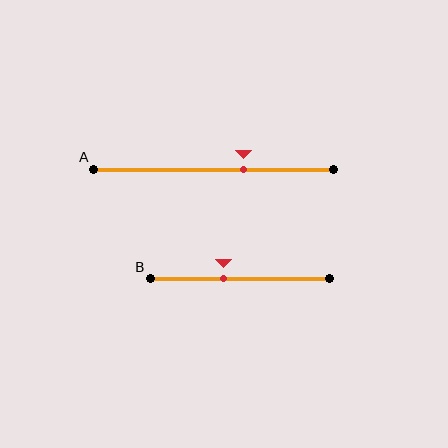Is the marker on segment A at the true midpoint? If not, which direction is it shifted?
No, the marker on segment A is shifted to the right by about 13% of the segment length.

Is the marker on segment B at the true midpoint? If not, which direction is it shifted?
No, the marker on segment B is shifted to the left by about 9% of the segment length.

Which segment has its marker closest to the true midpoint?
Segment B has its marker closest to the true midpoint.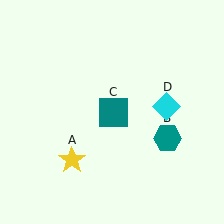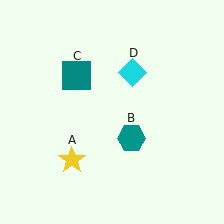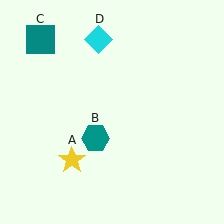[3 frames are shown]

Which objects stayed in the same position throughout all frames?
Yellow star (object A) remained stationary.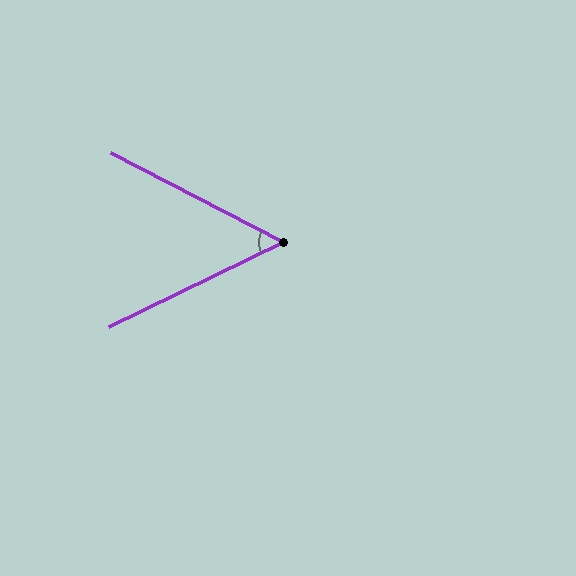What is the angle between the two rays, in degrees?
Approximately 53 degrees.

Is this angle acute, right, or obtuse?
It is acute.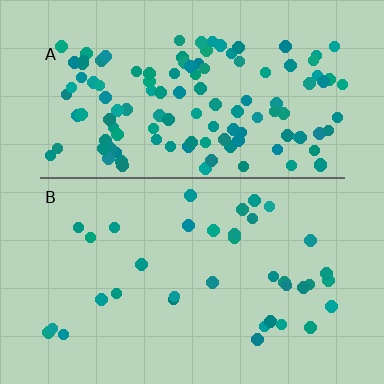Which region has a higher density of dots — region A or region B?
A (the top).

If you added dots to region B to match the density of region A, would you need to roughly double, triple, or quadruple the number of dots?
Approximately triple.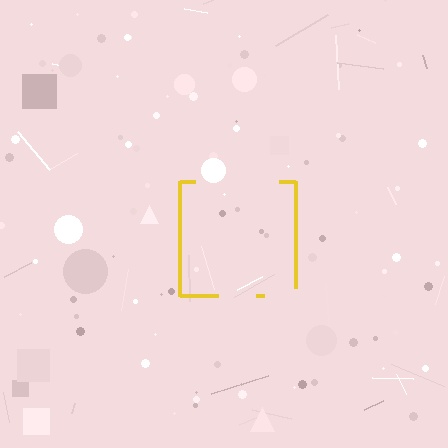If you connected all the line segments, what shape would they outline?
They would outline a square.